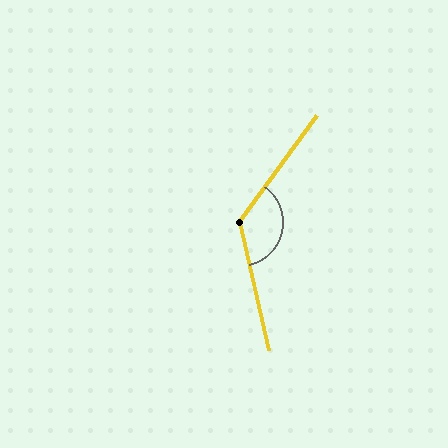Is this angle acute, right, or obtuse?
It is obtuse.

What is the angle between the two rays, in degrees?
Approximately 131 degrees.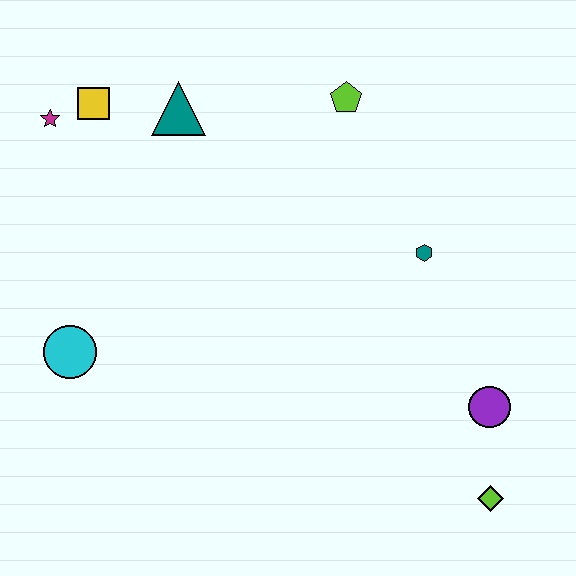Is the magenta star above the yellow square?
No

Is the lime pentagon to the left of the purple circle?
Yes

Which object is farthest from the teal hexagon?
The magenta star is farthest from the teal hexagon.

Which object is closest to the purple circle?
The lime diamond is closest to the purple circle.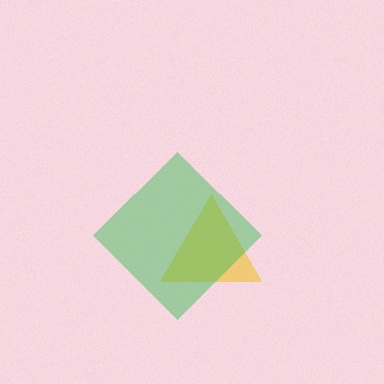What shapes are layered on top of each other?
The layered shapes are: a yellow triangle, a green diamond.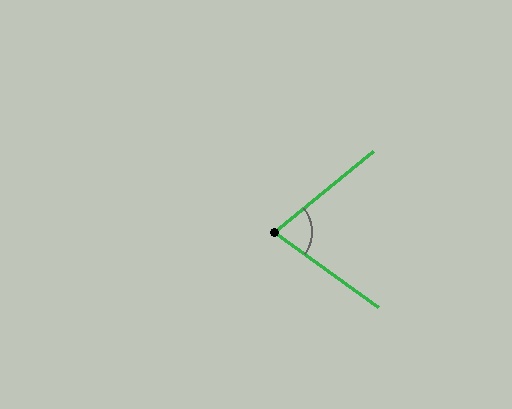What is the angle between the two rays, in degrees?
Approximately 75 degrees.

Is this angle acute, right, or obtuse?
It is acute.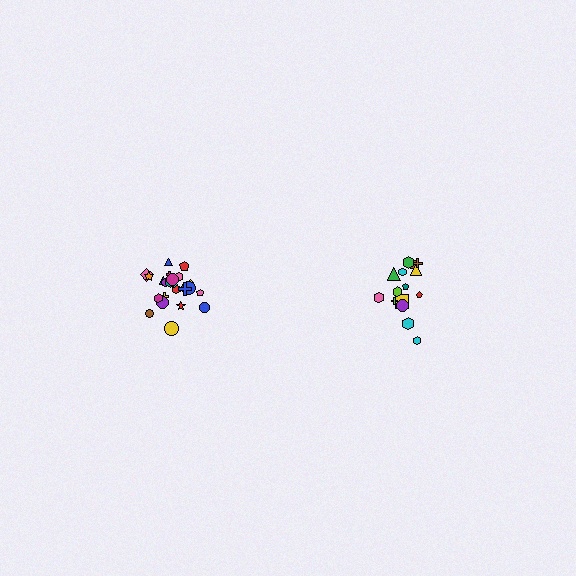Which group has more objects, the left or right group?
The left group.